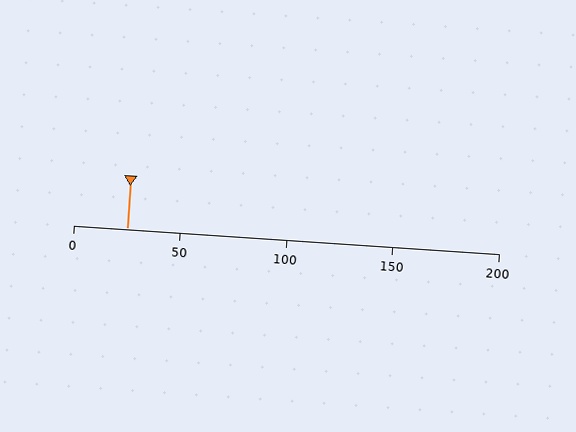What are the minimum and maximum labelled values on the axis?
The axis runs from 0 to 200.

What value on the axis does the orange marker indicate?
The marker indicates approximately 25.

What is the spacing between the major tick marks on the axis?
The major ticks are spaced 50 apart.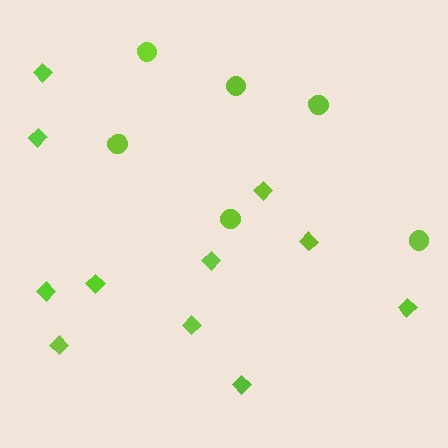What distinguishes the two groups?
There are 2 groups: one group of circles (6) and one group of diamonds (11).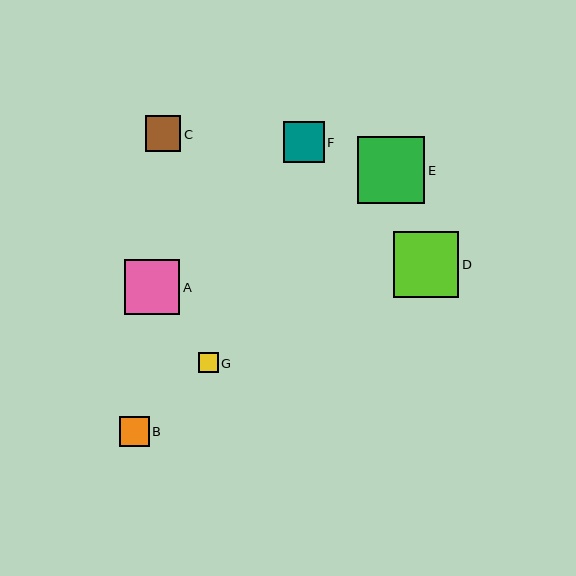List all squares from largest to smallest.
From largest to smallest: E, D, A, F, C, B, G.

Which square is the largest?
Square E is the largest with a size of approximately 67 pixels.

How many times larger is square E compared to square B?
Square E is approximately 2.2 times the size of square B.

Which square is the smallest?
Square G is the smallest with a size of approximately 20 pixels.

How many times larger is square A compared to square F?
Square A is approximately 1.4 times the size of square F.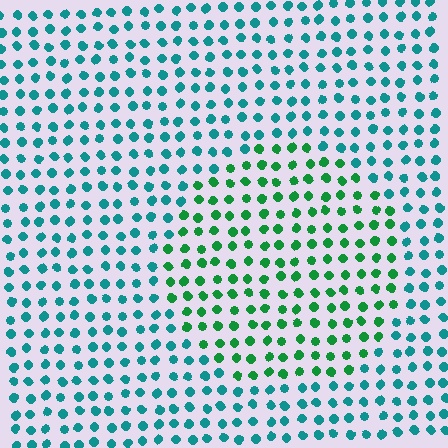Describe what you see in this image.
The image is filled with small teal elements in a uniform arrangement. A circle-shaped region is visible where the elements are tinted to a slightly different hue, forming a subtle color boundary.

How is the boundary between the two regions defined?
The boundary is defined purely by a slight shift in hue (about 41 degrees). Spacing, size, and orientation are identical on both sides.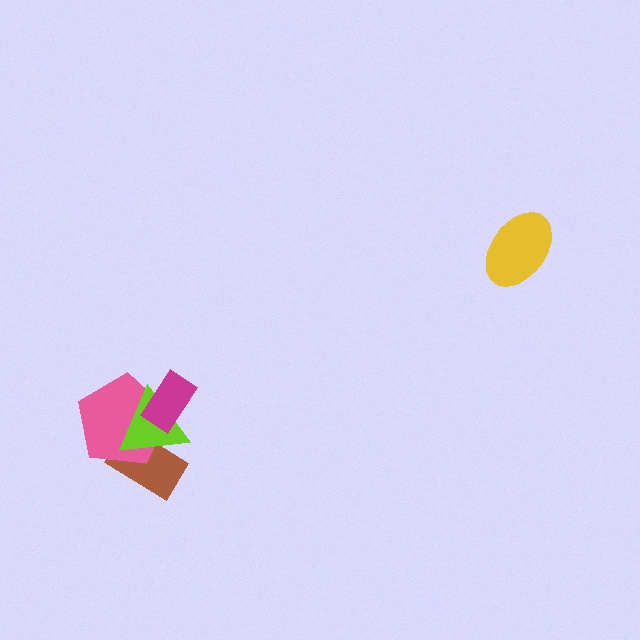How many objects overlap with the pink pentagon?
3 objects overlap with the pink pentagon.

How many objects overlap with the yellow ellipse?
0 objects overlap with the yellow ellipse.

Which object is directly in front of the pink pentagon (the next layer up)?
The lime triangle is directly in front of the pink pentagon.